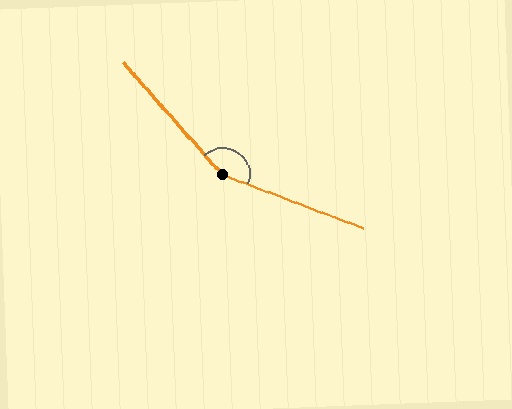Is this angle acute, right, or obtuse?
It is obtuse.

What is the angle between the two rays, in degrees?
Approximately 153 degrees.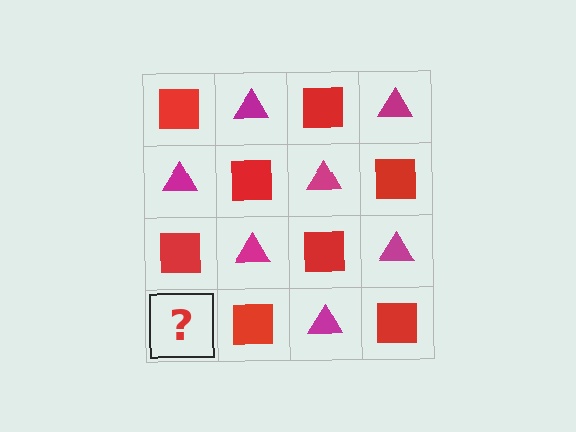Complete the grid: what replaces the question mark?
The question mark should be replaced with a magenta triangle.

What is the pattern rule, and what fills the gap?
The rule is that it alternates red square and magenta triangle in a checkerboard pattern. The gap should be filled with a magenta triangle.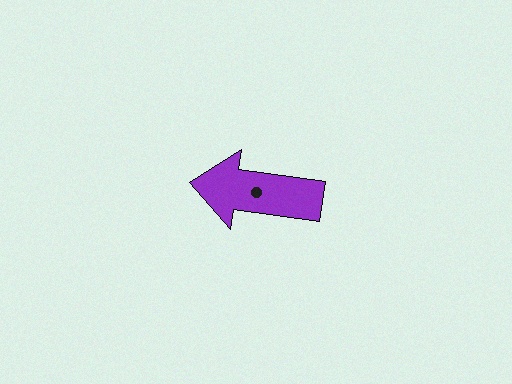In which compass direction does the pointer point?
West.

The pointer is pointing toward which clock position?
Roughly 9 o'clock.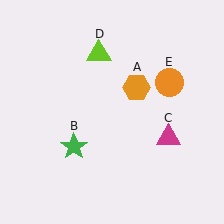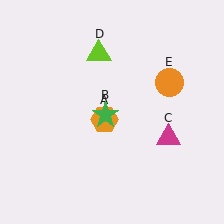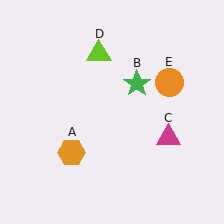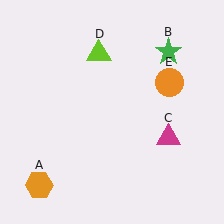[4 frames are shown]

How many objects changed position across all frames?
2 objects changed position: orange hexagon (object A), green star (object B).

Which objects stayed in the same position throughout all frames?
Magenta triangle (object C) and lime triangle (object D) and orange circle (object E) remained stationary.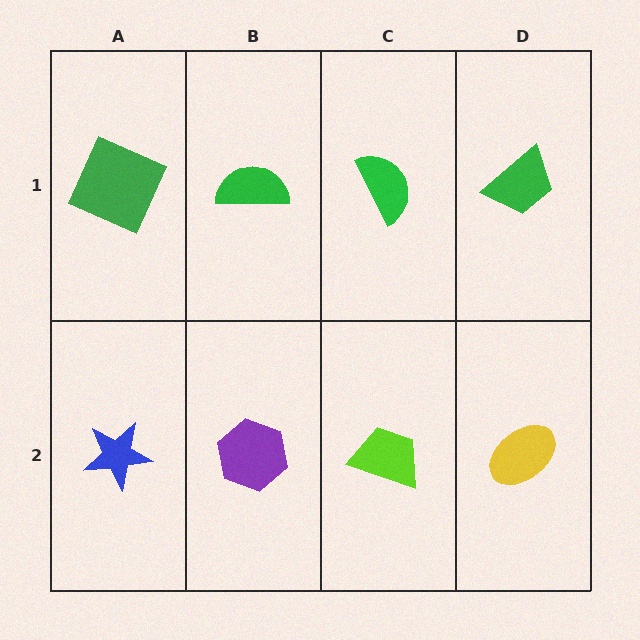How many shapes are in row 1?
4 shapes.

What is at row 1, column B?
A green semicircle.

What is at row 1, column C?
A green semicircle.